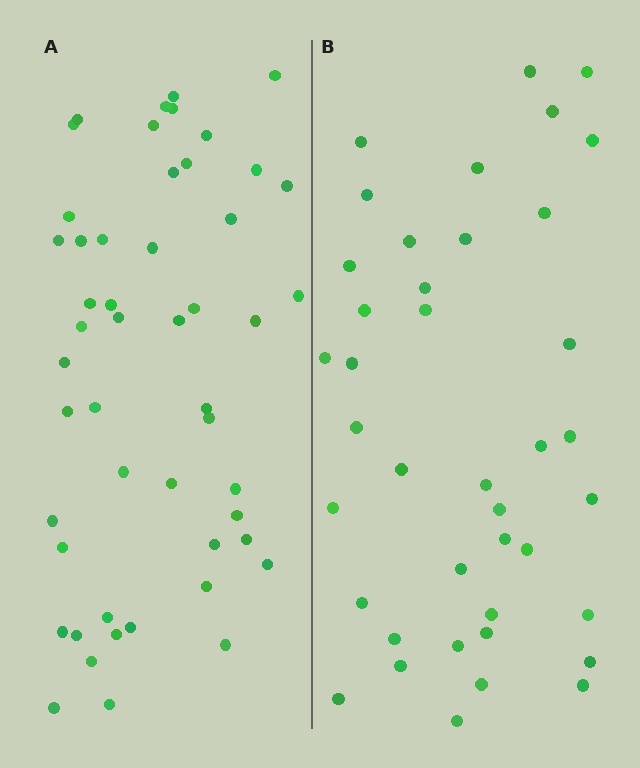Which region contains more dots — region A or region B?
Region A (the left region) has more dots.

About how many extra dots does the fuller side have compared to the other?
Region A has roughly 10 or so more dots than region B.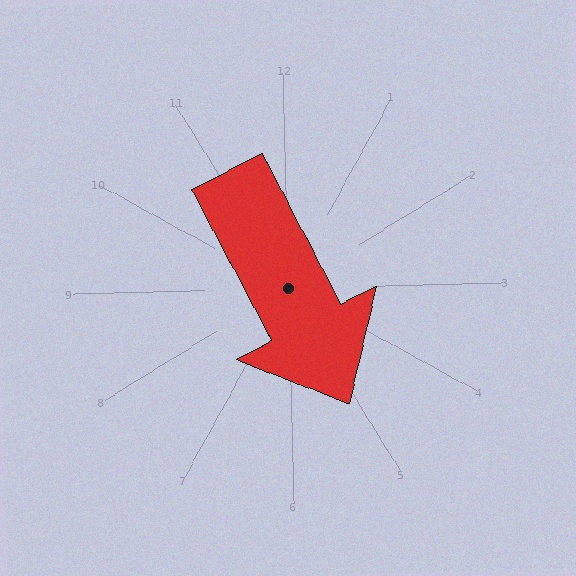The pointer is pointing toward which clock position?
Roughly 5 o'clock.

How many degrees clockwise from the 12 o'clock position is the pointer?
Approximately 154 degrees.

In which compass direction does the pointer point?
Southeast.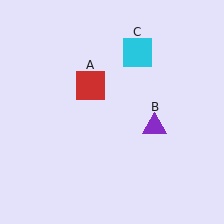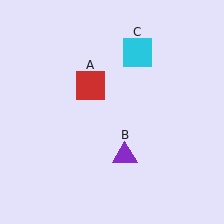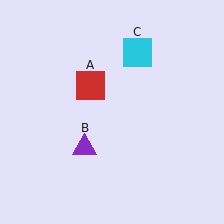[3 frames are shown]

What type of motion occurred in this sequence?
The purple triangle (object B) rotated clockwise around the center of the scene.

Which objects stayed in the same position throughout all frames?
Red square (object A) and cyan square (object C) remained stationary.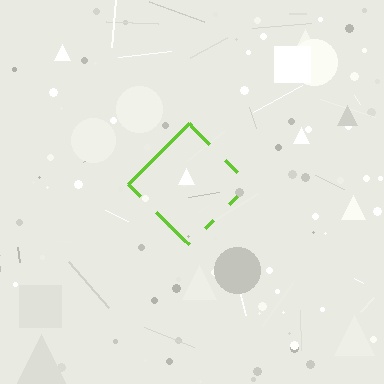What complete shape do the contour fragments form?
The contour fragments form a diamond.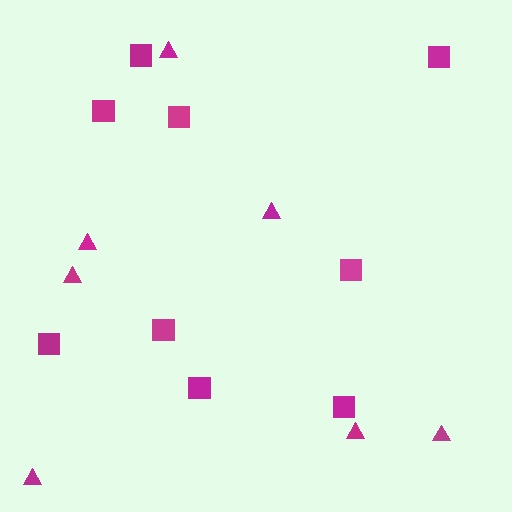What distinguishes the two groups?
There are 2 groups: one group of squares (9) and one group of triangles (7).